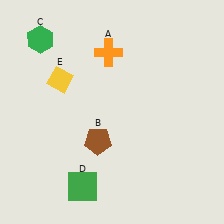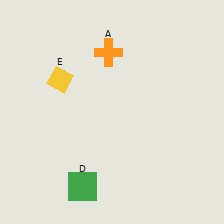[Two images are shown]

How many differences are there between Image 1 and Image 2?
There are 2 differences between the two images.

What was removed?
The brown pentagon (B), the green hexagon (C) were removed in Image 2.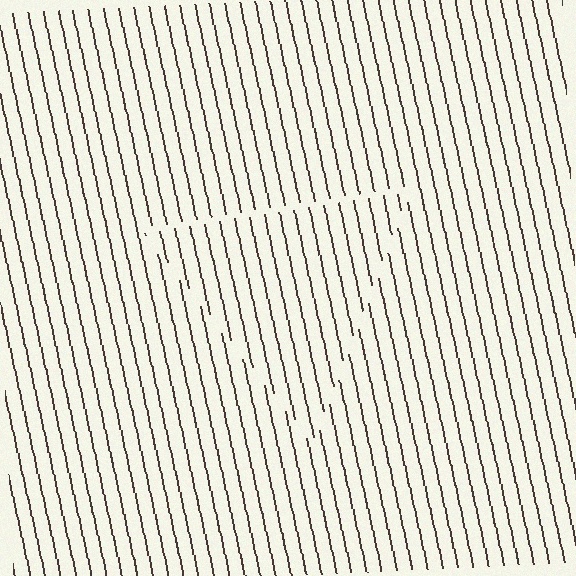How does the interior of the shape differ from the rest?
The interior of the shape contains the same grating, shifted by half a period — the contour is defined by the phase discontinuity where line-ends from the inner and outer gratings abut.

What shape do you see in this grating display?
An illusory triangle. The interior of the shape contains the same grating, shifted by half a period — the contour is defined by the phase discontinuity where line-ends from the inner and outer gratings abut.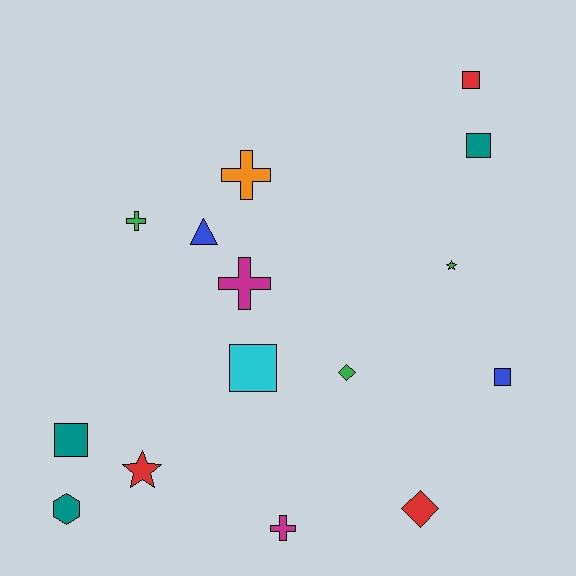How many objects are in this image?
There are 15 objects.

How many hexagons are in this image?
There is 1 hexagon.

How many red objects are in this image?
There are 3 red objects.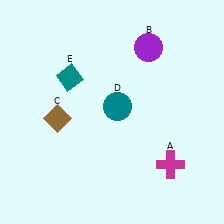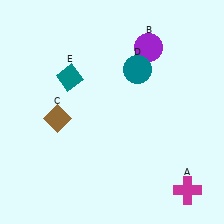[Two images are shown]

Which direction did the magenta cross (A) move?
The magenta cross (A) moved down.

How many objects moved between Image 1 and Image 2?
2 objects moved between the two images.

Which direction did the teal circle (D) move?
The teal circle (D) moved up.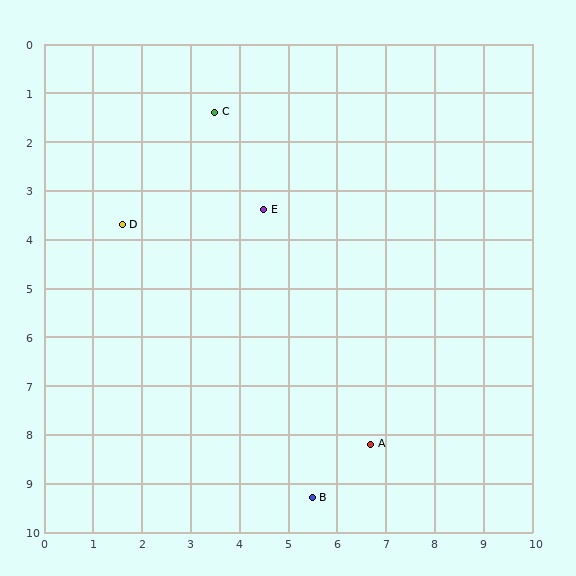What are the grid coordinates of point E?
Point E is at approximately (4.5, 3.4).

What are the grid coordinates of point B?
Point B is at approximately (5.5, 9.3).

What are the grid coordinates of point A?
Point A is at approximately (6.7, 8.2).